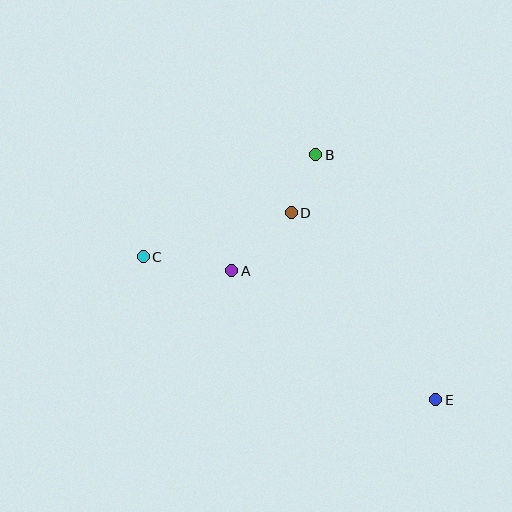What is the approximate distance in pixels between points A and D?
The distance between A and D is approximately 83 pixels.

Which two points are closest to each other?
Points B and D are closest to each other.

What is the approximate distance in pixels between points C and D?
The distance between C and D is approximately 154 pixels.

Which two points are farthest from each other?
Points C and E are farthest from each other.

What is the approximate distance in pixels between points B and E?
The distance between B and E is approximately 273 pixels.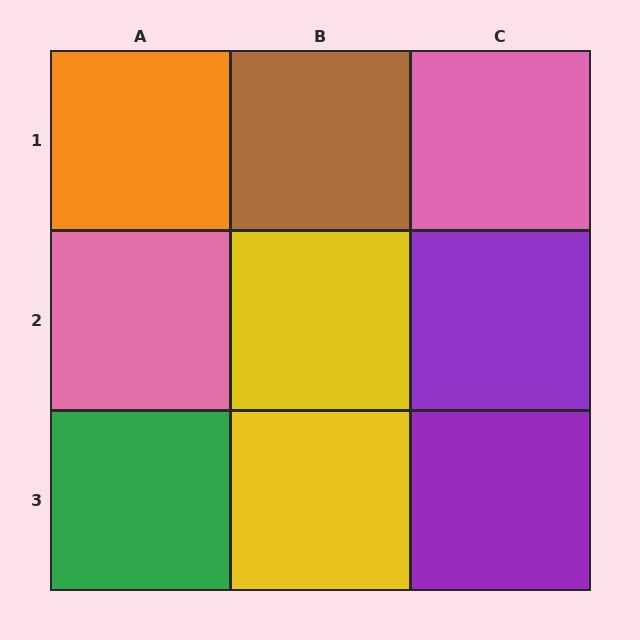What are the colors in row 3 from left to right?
Green, yellow, purple.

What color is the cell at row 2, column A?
Pink.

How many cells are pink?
2 cells are pink.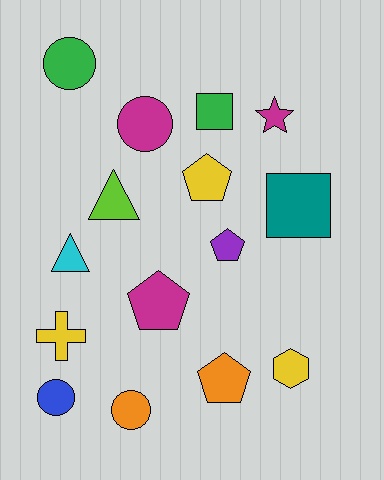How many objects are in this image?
There are 15 objects.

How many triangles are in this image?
There are 2 triangles.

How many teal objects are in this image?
There is 1 teal object.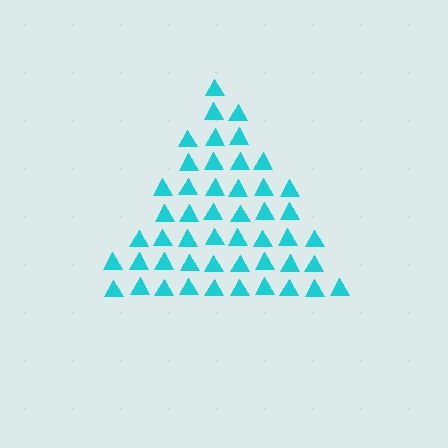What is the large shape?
The large shape is a triangle.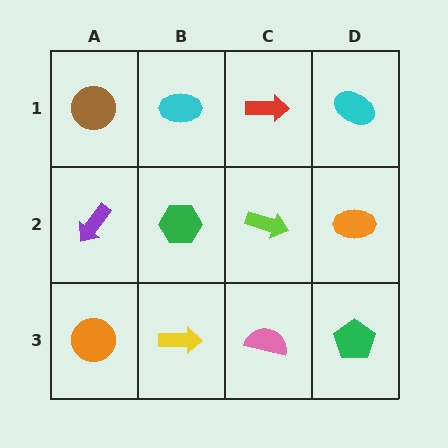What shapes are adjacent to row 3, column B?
A green hexagon (row 2, column B), an orange circle (row 3, column A), a pink semicircle (row 3, column C).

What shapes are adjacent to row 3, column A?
A purple arrow (row 2, column A), a yellow arrow (row 3, column B).